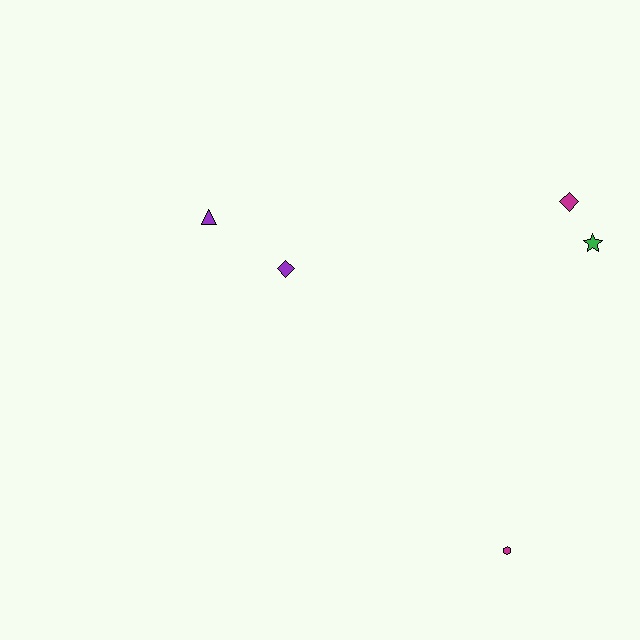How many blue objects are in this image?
There are no blue objects.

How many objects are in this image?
There are 5 objects.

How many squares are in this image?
There are no squares.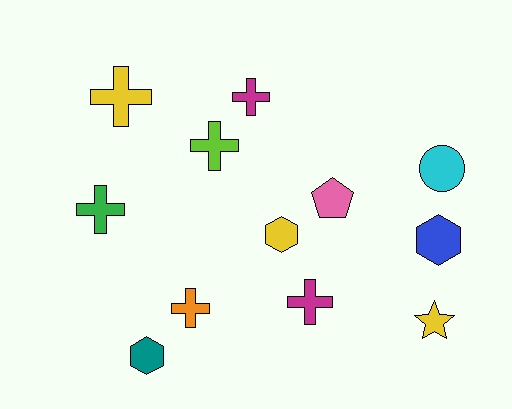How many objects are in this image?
There are 12 objects.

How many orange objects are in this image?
There is 1 orange object.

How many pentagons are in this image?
There is 1 pentagon.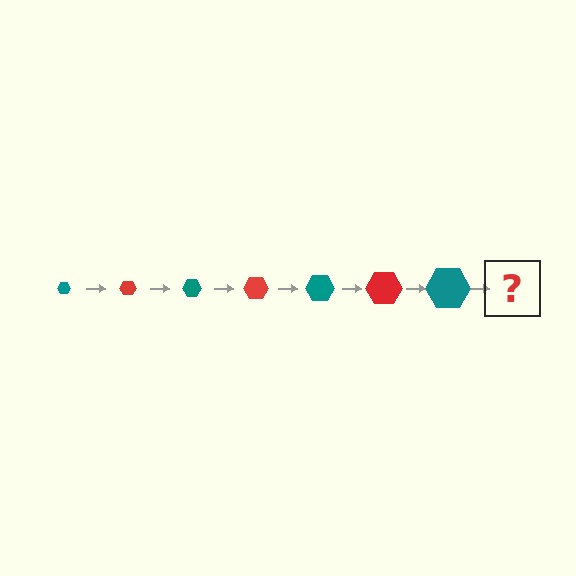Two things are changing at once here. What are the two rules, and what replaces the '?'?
The two rules are that the hexagon grows larger each step and the color cycles through teal and red. The '?' should be a red hexagon, larger than the previous one.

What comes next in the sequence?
The next element should be a red hexagon, larger than the previous one.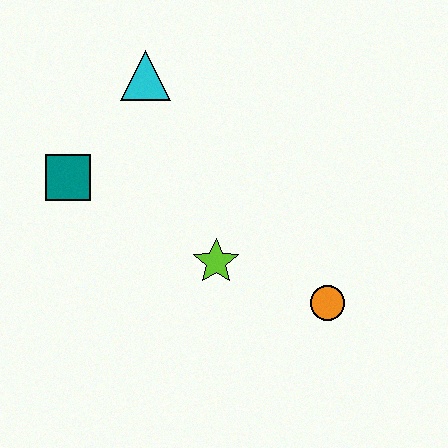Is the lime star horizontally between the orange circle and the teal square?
Yes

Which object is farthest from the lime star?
The cyan triangle is farthest from the lime star.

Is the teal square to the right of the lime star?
No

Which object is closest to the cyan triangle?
The teal square is closest to the cyan triangle.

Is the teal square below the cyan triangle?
Yes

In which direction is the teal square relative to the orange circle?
The teal square is to the left of the orange circle.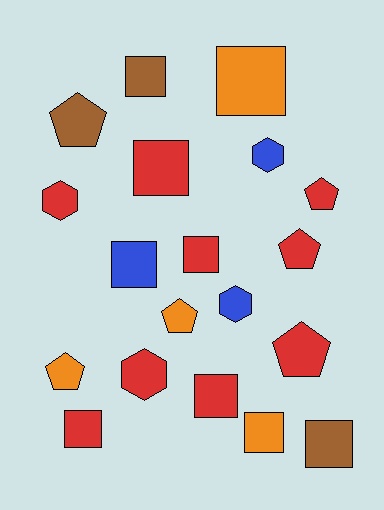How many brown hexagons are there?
There are no brown hexagons.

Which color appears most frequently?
Red, with 9 objects.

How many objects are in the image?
There are 19 objects.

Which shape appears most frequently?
Square, with 9 objects.